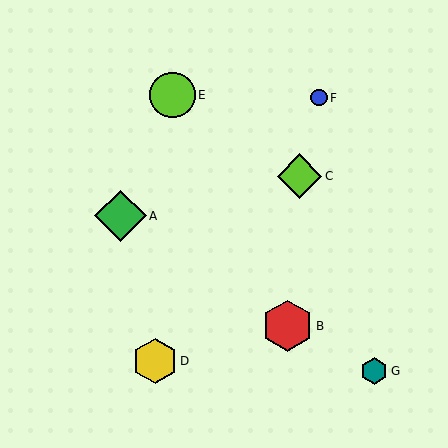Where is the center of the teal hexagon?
The center of the teal hexagon is at (374, 371).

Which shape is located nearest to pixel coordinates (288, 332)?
The red hexagon (labeled B) at (288, 326) is nearest to that location.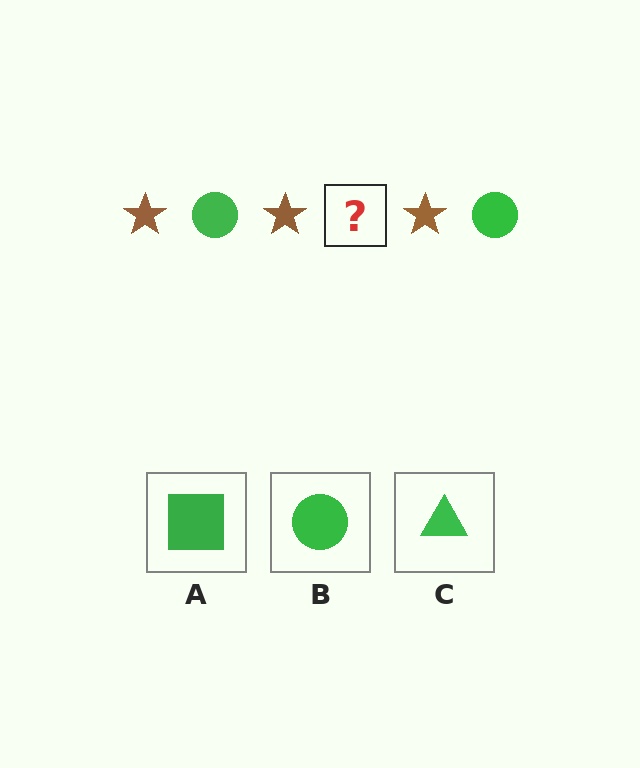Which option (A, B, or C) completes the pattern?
B.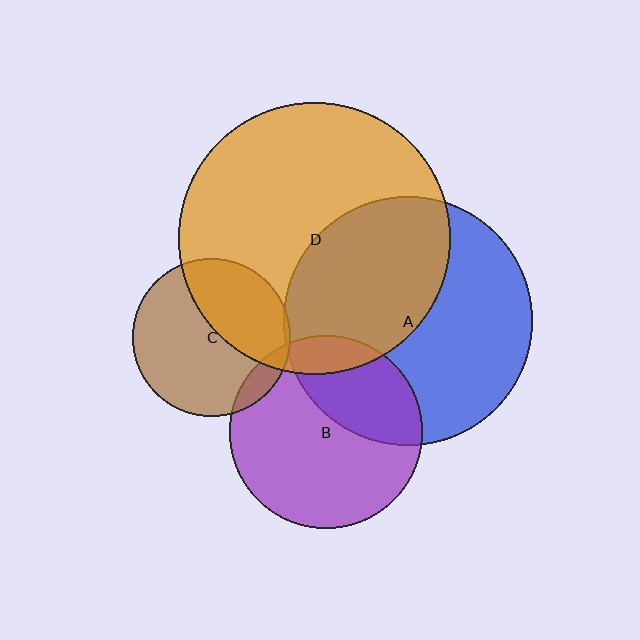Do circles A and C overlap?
Yes.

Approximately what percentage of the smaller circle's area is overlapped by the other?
Approximately 5%.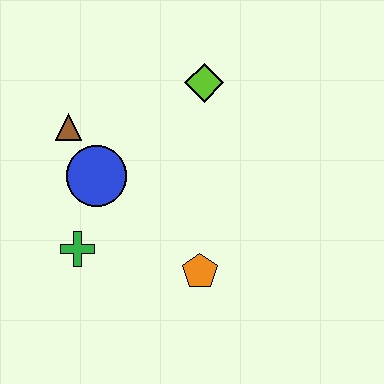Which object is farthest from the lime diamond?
The green cross is farthest from the lime diamond.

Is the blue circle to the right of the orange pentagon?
No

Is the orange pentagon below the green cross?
Yes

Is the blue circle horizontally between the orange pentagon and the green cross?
Yes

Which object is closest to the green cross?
The blue circle is closest to the green cross.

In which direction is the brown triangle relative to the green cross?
The brown triangle is above the green cross.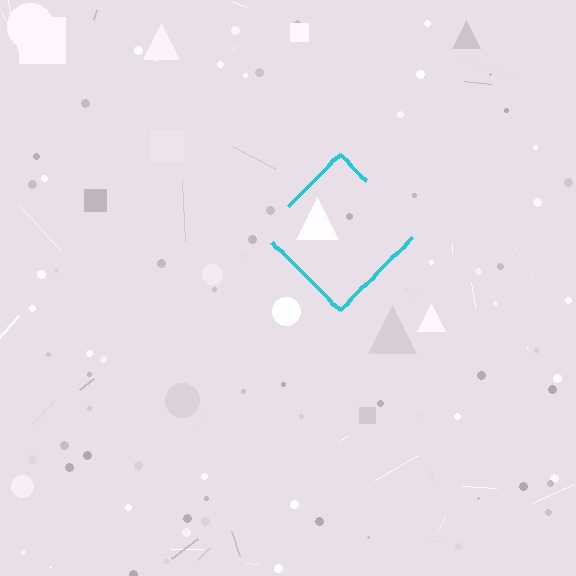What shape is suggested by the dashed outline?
The dashed outline suggests a diamond.